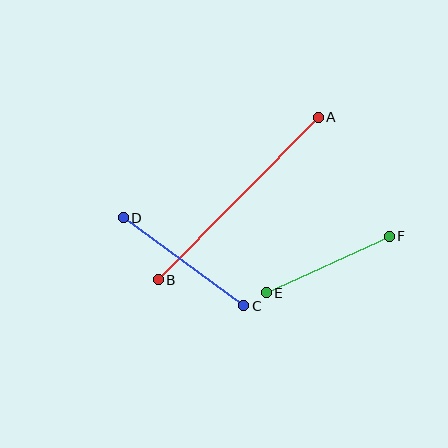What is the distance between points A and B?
The distance is approximately 228 pixels.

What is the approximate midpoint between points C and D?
The midpoint is at approximately (183, 262) pixels.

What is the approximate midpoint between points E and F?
The midpoint is at approximately (328, 265) pixels.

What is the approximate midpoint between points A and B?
The midpoint is at approximately (238, 199) pixels.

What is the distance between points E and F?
The distance is approximately 135 pixels.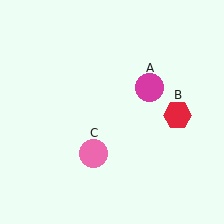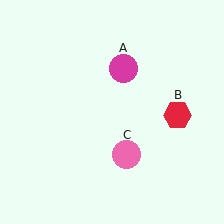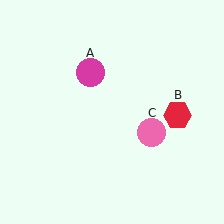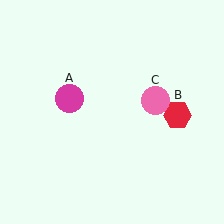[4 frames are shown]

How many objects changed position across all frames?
2 objects changed position: magenta circle (object A), pink circle (object C).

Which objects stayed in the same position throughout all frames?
Red hexagon (object B) remained stationary.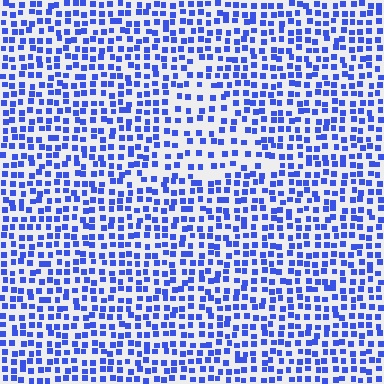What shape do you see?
I see a triangle.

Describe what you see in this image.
The image contains small blue elements arranged at two different densities. A triangle-shaped region is visible where the elements are less densely packed than the surrounding area.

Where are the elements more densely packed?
The elements are more densely packed outside the triangle boundary.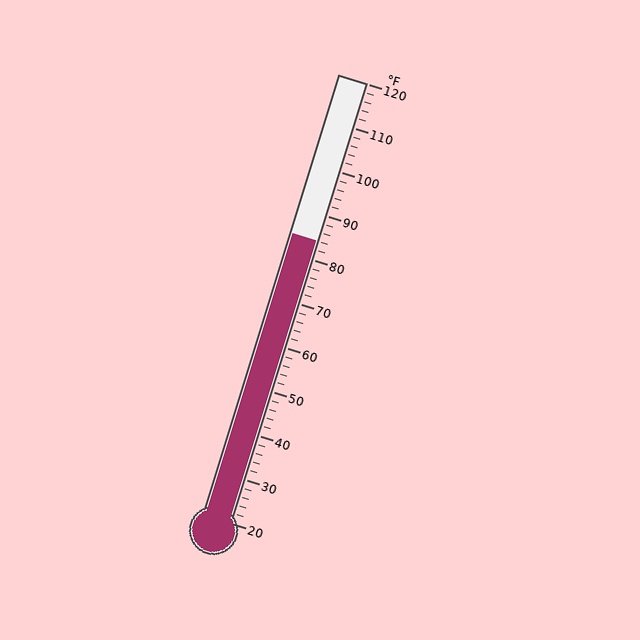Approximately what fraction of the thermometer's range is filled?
The thermometer is filled to approximately 65% of its range.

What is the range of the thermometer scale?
The thermometer scale ranges from 20°F to 120°F.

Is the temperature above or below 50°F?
The temperature is above 50°F.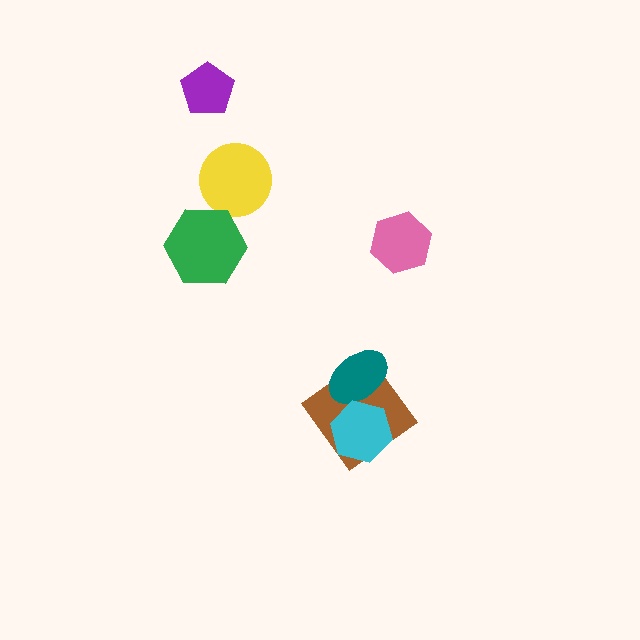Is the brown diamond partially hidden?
Yes, it is partially covered by another shape.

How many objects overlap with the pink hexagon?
0 objects overlap with the pink hexagon.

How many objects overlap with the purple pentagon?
0 objects overlap with the purple pentagon.